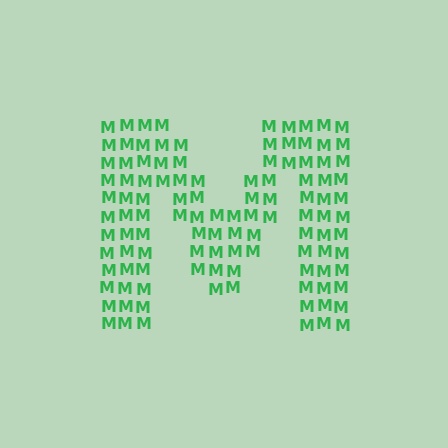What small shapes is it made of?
It is made of small letter M's.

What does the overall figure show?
The overall figure shows the letter M.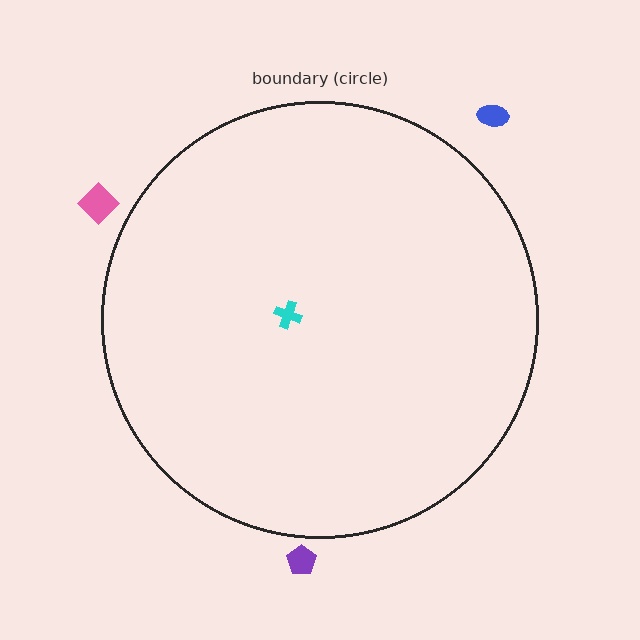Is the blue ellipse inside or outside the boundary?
Outside.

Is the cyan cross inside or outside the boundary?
Inside.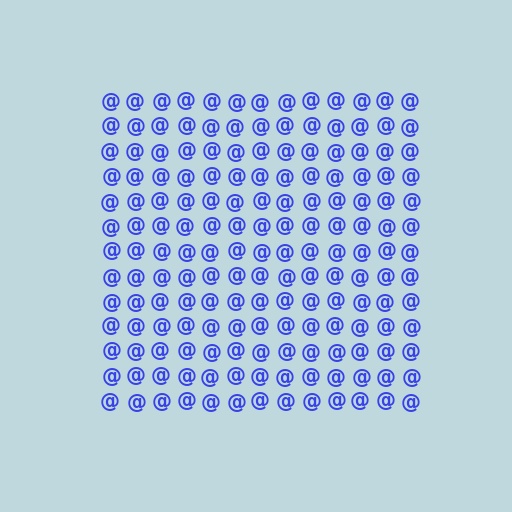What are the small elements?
The small elements are at signs.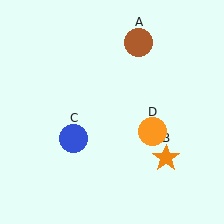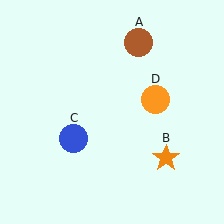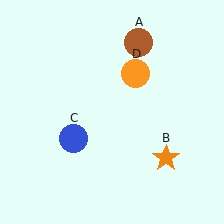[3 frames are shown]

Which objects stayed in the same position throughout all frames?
Brown circle (object A) and orange star (object B) and blue circle (object C) remained stationary.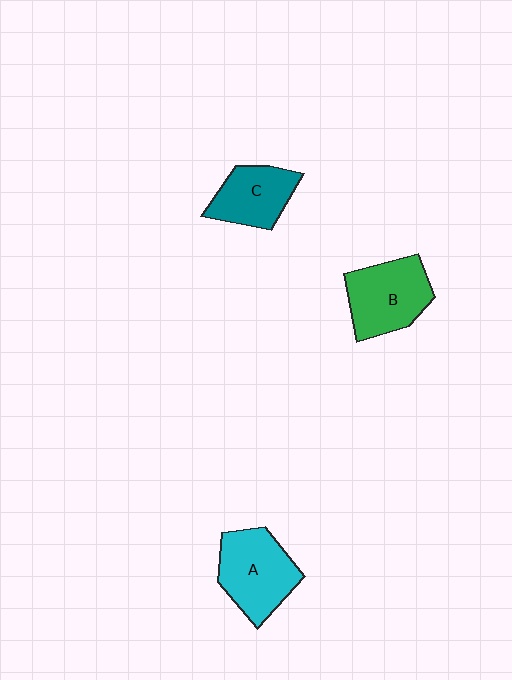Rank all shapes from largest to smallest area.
From largest to smallest: A (cyan), B (green), C (teal).